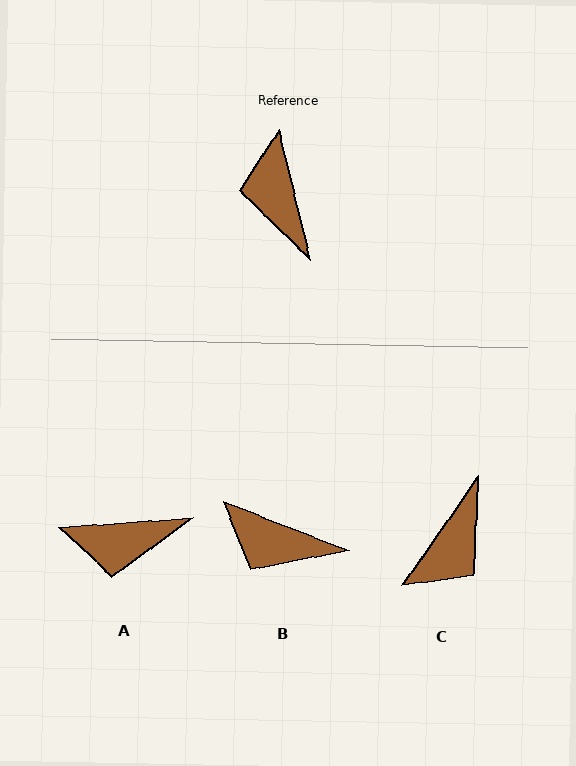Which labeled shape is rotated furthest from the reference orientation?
C, about 131 degrees away.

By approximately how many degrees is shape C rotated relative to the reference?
Approximately 131 degrees counter-clockwise.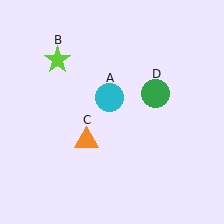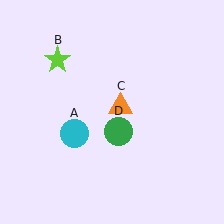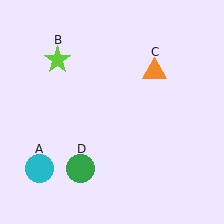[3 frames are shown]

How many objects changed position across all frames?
3 objects changed position: cyan circle (object A), orange triangle (object C), green circle (object D).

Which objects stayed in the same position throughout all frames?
Lime star (object B) remained stationary.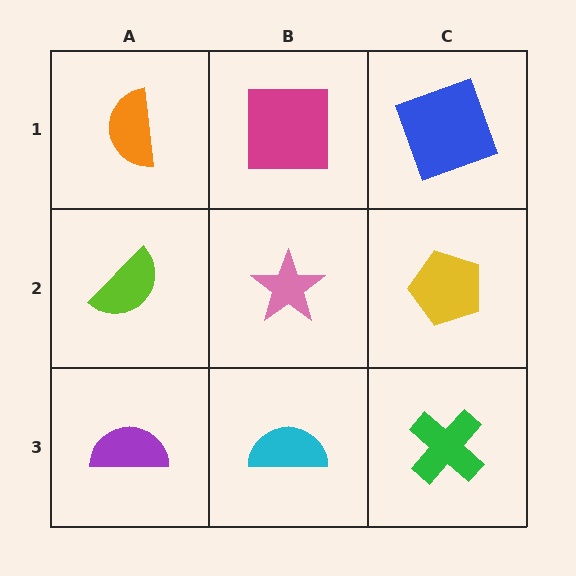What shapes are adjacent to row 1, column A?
A lime semicircle (row 2, column A), a magenta square (row 1, column B).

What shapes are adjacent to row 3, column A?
A lime semicircle (row 2, column A), a cyan semicircle (row 3, column B).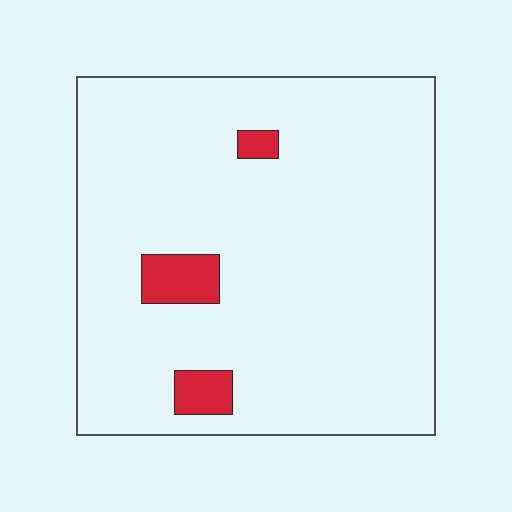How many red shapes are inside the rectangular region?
3.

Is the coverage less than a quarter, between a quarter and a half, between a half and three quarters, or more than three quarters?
Less than a quarter.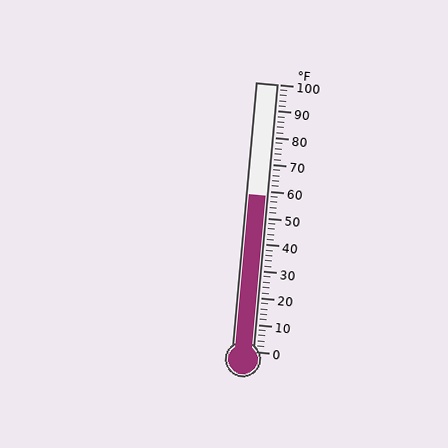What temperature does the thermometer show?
The thermometer shows approximately 58°F.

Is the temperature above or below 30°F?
The temperature is above 30°F.